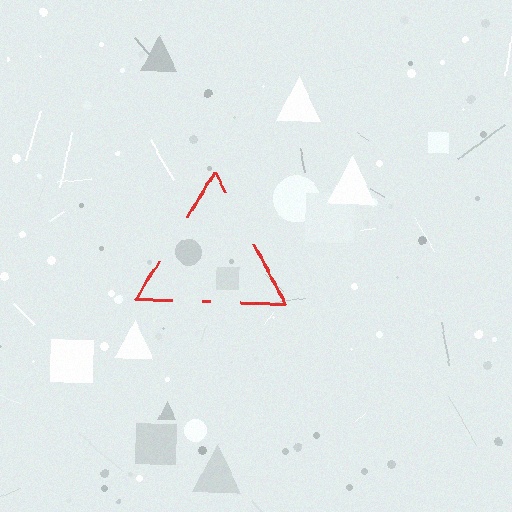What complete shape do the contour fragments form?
The contour fragments form a triangle.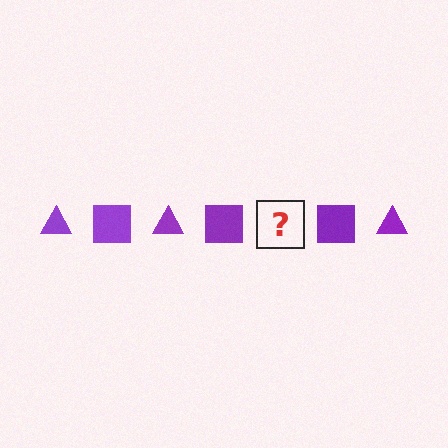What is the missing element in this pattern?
The missing element is a purple triangle.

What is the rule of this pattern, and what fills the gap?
The rule is that the pattern cycles through triangle, square shapes in purple. The gap should be filled with a purple triangle.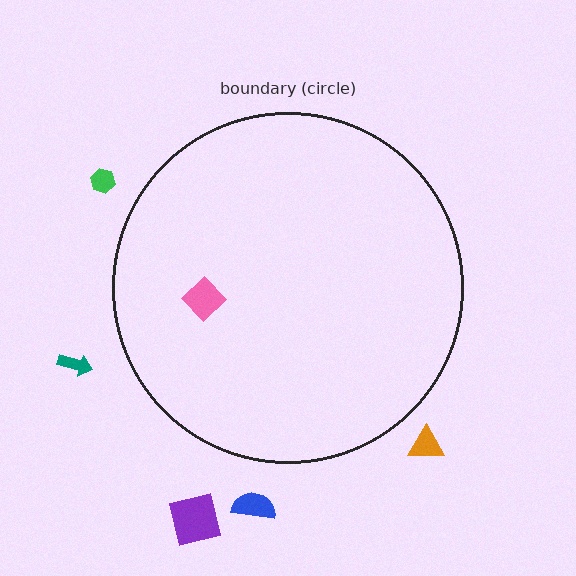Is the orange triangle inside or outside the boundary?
Outside.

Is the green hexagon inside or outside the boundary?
Outside.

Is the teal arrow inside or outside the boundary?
Outside.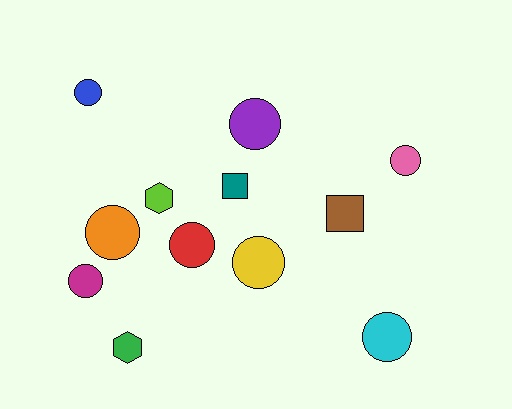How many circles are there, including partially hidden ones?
There are 8 circles.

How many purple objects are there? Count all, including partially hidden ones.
There is 1 purple object.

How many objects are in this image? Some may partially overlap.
There are 12 objects.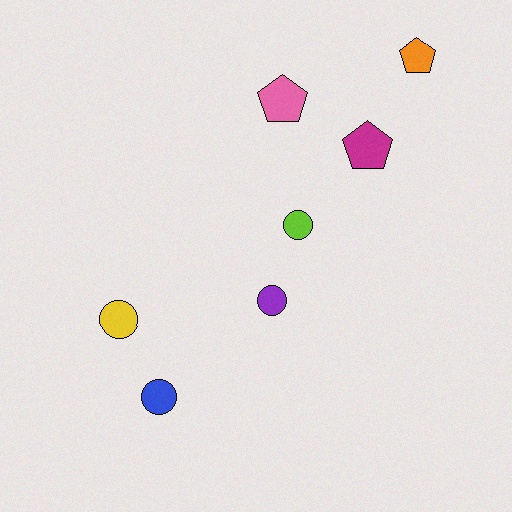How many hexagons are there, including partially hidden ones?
There are no hexagons.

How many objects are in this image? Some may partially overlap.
There are 7 objects.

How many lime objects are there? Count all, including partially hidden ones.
There is 1 lime object.